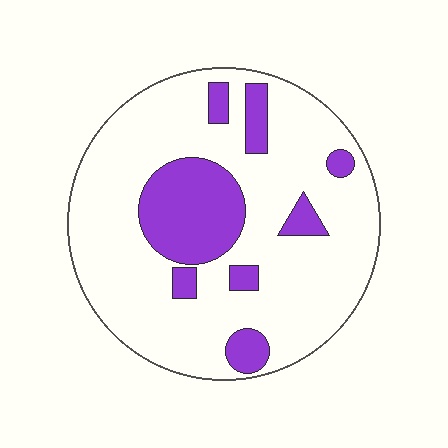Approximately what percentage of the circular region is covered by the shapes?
Approximately 20%.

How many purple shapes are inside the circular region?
8.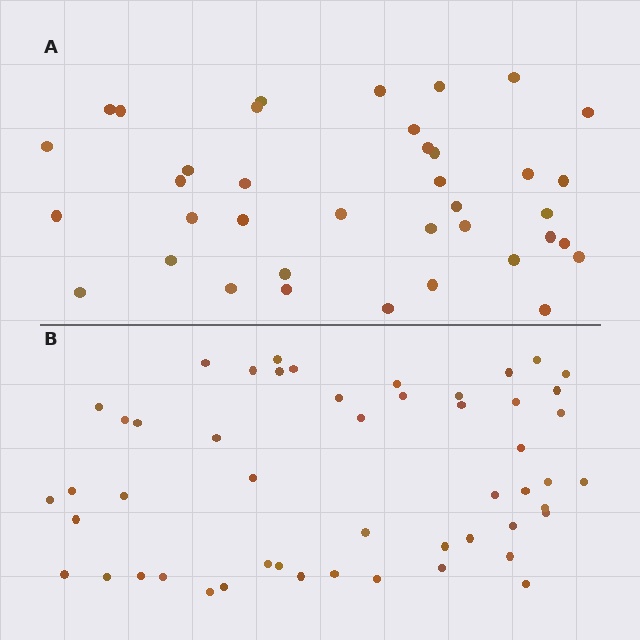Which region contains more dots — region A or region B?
Region B (the bottom region) has more dots.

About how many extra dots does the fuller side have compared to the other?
Region B has approximately 15 more dots than region A.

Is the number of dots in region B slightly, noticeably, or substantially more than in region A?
Region B has noticeably more, but not dramatically so. The ratio is roughly 1.3 to 1.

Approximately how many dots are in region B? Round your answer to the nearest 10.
About 50 dots. (The exact count is 51, which rounds to 50.)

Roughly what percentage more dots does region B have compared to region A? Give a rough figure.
About 35% more.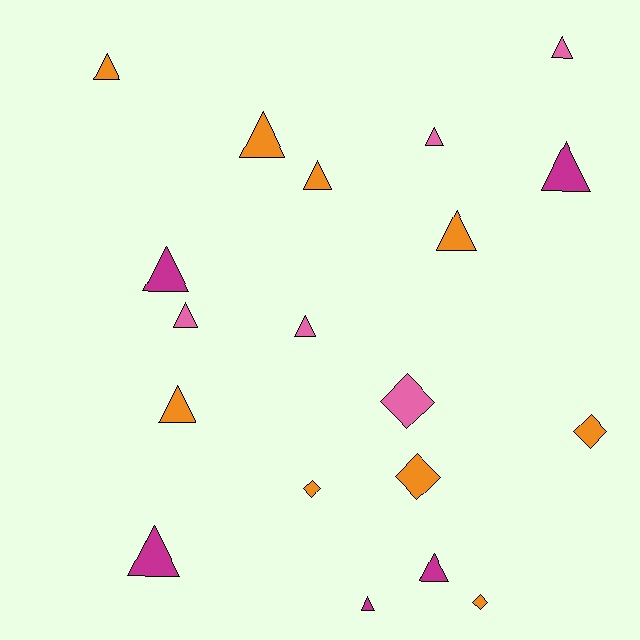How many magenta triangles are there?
There are 5 magenta triangles.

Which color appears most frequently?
Orange, with 9 objects.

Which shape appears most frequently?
Triangle, with 14 objects.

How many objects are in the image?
There are 19 objects.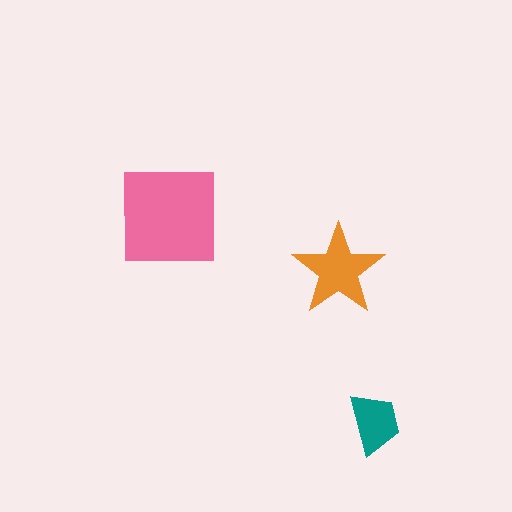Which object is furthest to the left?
The pink square is leftmost.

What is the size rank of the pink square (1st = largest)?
1st.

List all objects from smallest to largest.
The teal trapezoid, the orange star, the pink square.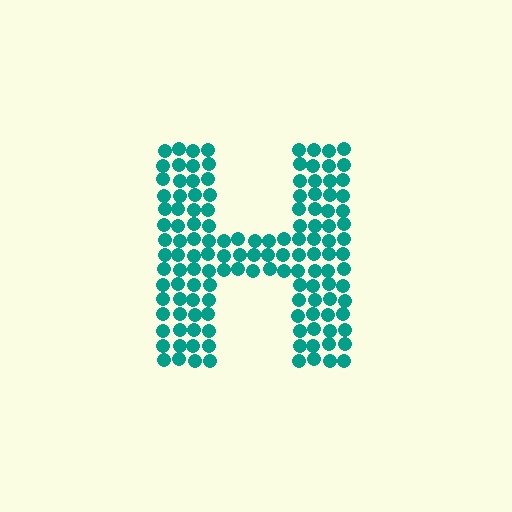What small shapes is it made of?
It is made of small circles.